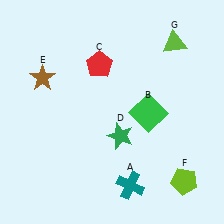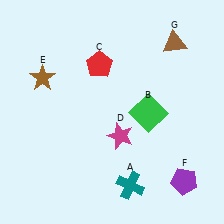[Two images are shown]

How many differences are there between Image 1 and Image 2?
There are 3 differences between the two images.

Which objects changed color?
D changed from green to magenta. F changed from lime to purple. G changed from lime to brown.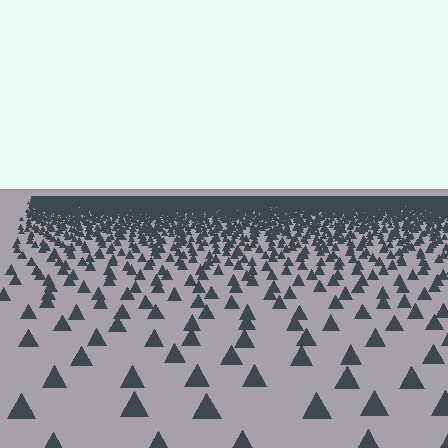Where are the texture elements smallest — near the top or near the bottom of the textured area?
Near the top.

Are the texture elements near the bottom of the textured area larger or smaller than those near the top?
Larger. Near the bottom, elements are closer to the viewer and appear at a bigger on-screen size.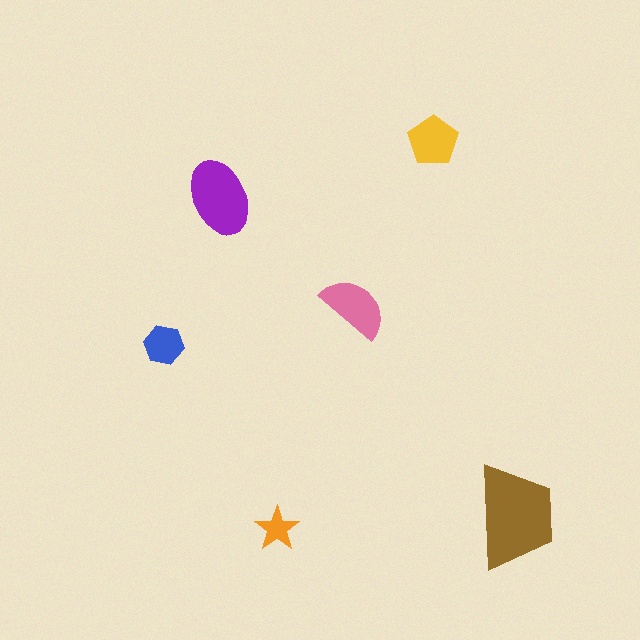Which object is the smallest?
The orange star.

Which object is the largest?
The brown trapezoid.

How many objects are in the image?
There are 6 objects in the image.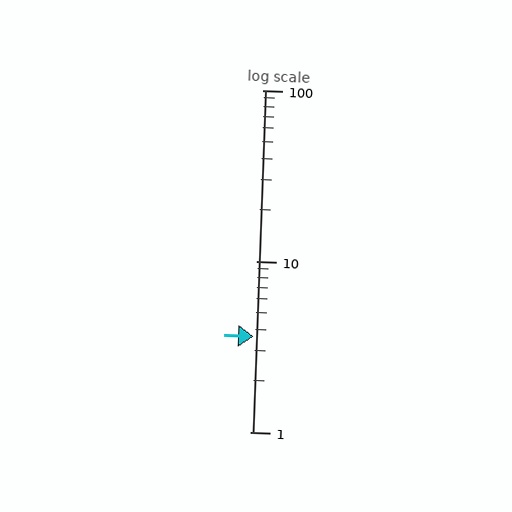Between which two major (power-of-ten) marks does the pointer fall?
The pointer is between 1 and 10.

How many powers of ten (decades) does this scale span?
The scale spans 2 decades, from 1 to 100.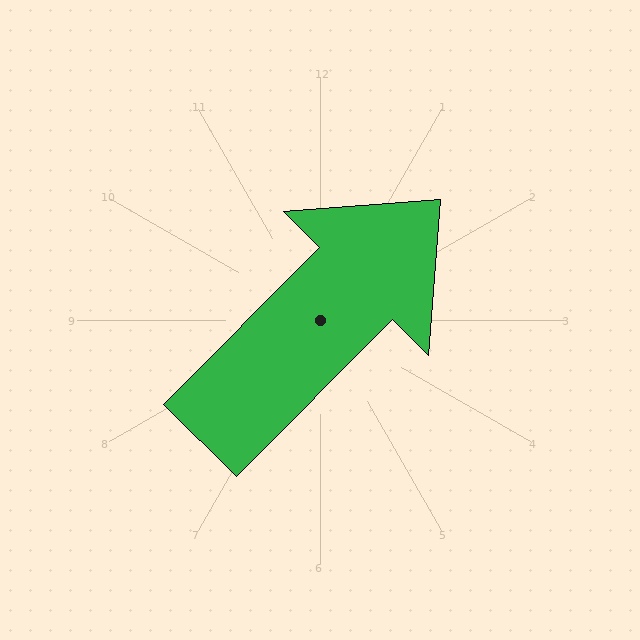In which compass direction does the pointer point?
Northeast.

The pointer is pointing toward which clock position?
Roughly 1 o'clock.